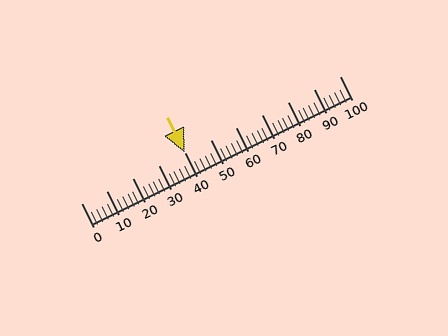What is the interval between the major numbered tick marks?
The major tick marks are spaced 10 units apart.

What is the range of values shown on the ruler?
The ruler shows values from 0 to 100.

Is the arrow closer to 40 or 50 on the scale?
The arrow is closer to 40.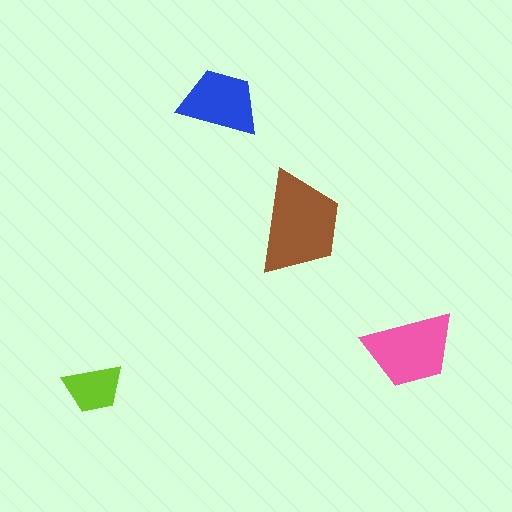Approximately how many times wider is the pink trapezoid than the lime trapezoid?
About 1.5 times wider.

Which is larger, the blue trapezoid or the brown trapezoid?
The brown one.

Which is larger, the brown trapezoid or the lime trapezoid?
The brown one.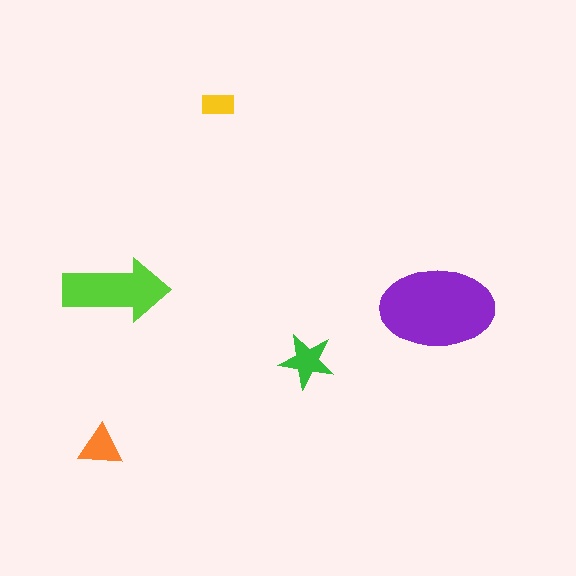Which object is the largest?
The purple ellipse.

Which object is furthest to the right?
The purple ellipse is rightmost.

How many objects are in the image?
There are 5 objects in the image.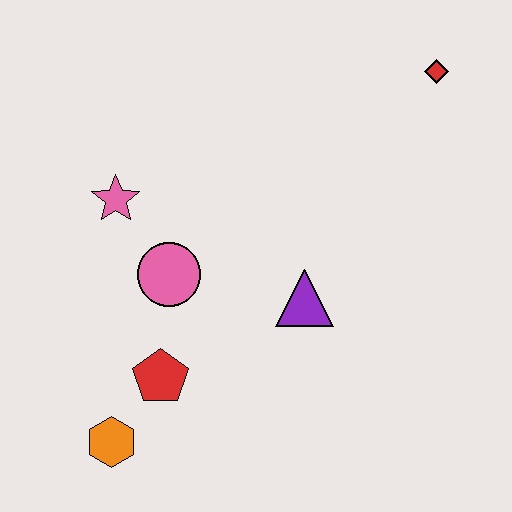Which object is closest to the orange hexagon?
The red pentagon is closest to the orange hexagon.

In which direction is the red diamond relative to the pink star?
The red diamond is to the right of the pink star.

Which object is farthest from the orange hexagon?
The red diamond is farthest from the orange hexagon.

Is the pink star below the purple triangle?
No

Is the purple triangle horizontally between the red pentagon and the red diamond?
Yes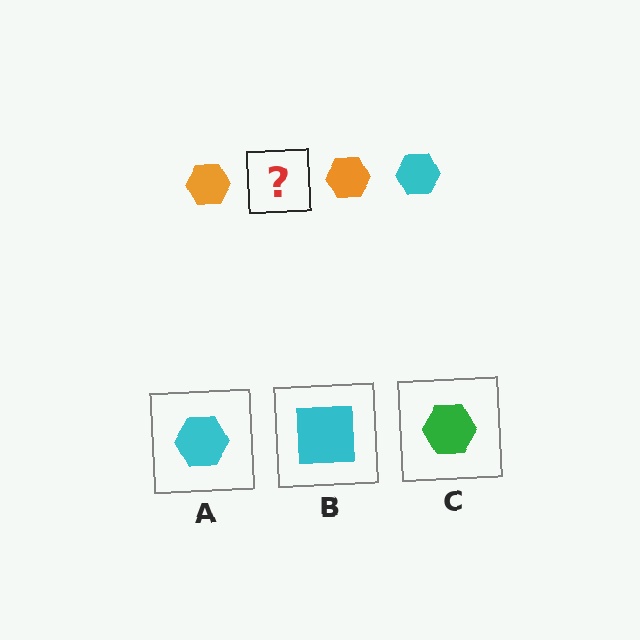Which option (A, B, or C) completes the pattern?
A.